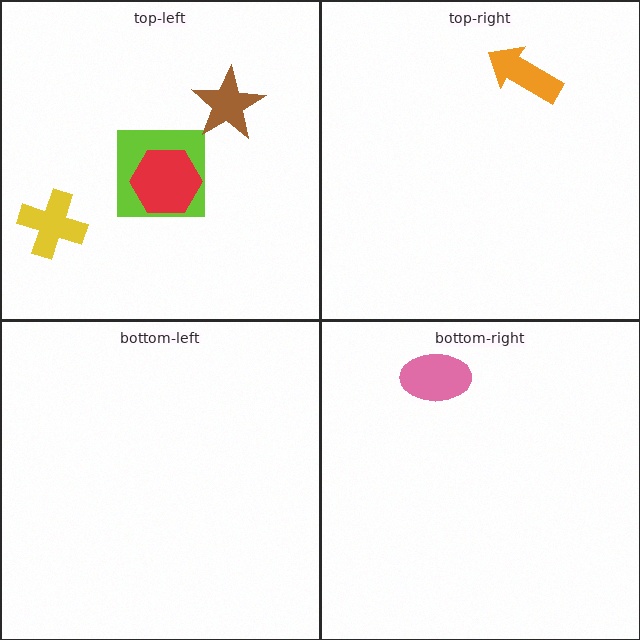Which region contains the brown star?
The top-left region.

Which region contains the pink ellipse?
The bottom-right region.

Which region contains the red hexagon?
The top-left region.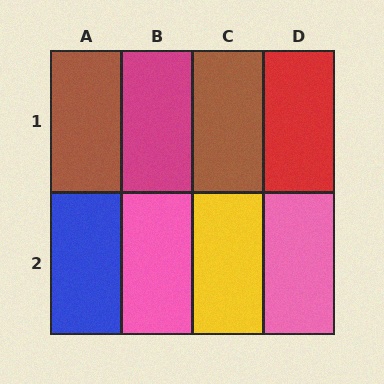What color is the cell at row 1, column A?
Brown.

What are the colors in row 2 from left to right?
Blue, pink, yellow, pink.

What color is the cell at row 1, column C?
Brown.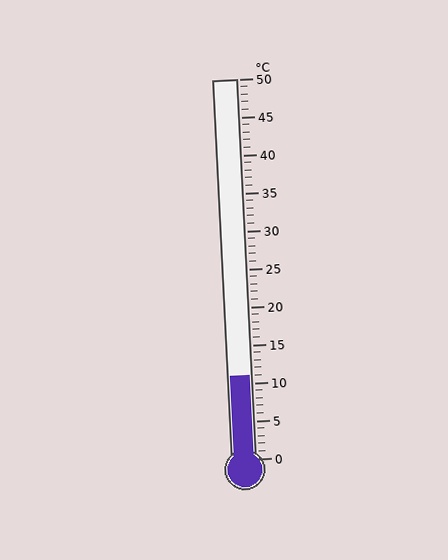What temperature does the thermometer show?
The thermometer shows approximately 11°C.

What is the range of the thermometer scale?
The thermometer scale ranges from 0°C to 50°C.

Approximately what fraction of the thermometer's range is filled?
The thermometer is filled to approximately 20% of its range.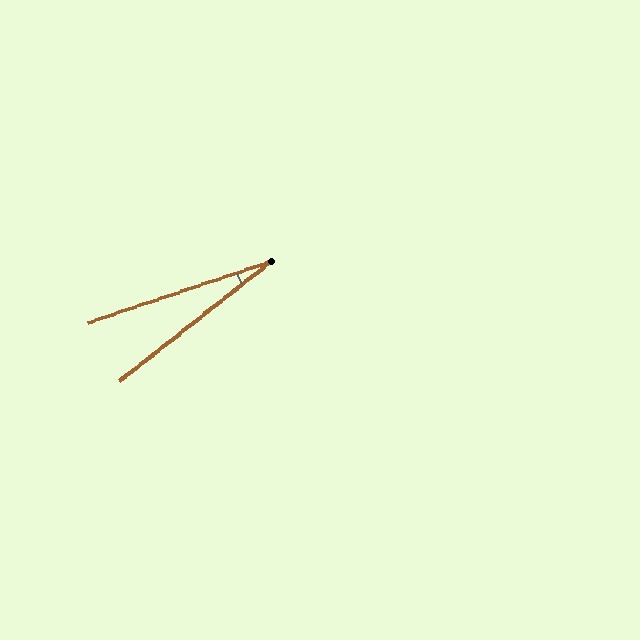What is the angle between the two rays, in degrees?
Approximately 20 degrees.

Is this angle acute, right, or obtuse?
It is acute.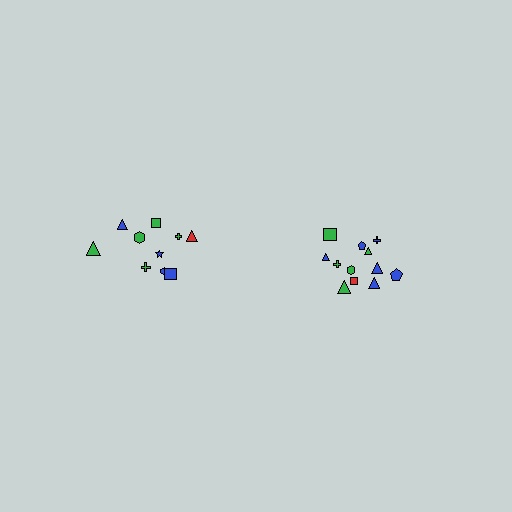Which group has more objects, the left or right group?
The right group.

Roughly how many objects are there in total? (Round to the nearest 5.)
Roughly 20 objects in total.